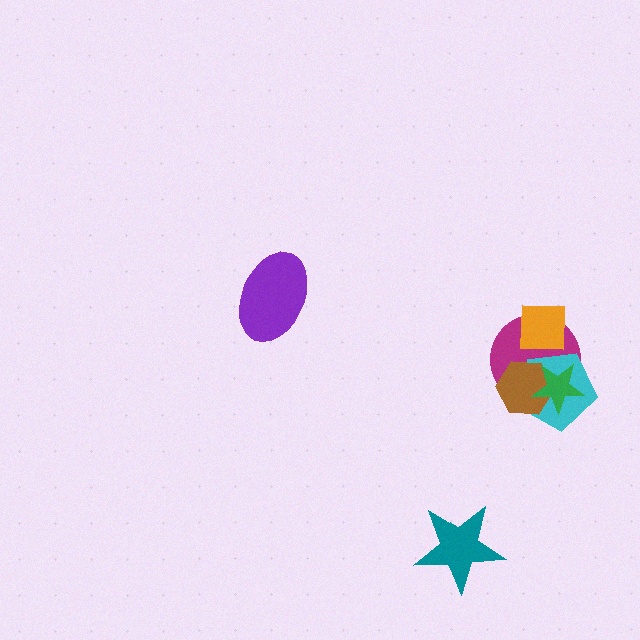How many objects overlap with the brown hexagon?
3 objects overlap with the brown hexagon.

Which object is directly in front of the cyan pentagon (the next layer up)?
The orange square is directly in front of the cyan pentagon.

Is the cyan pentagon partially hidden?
Yes, it is partially covered by another shape.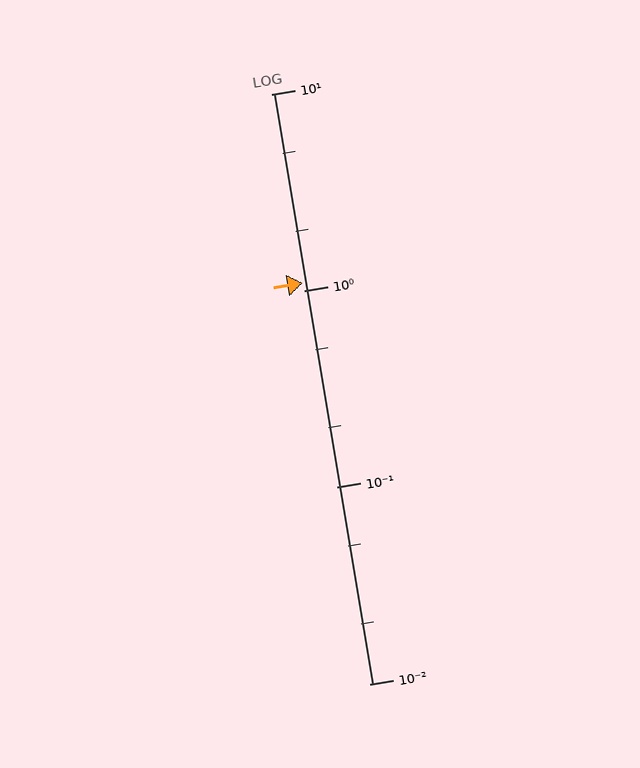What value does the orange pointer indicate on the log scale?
The pointer indicates approximately 1.1.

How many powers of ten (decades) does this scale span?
The scale spans 3 decades, from 0.01 to 10.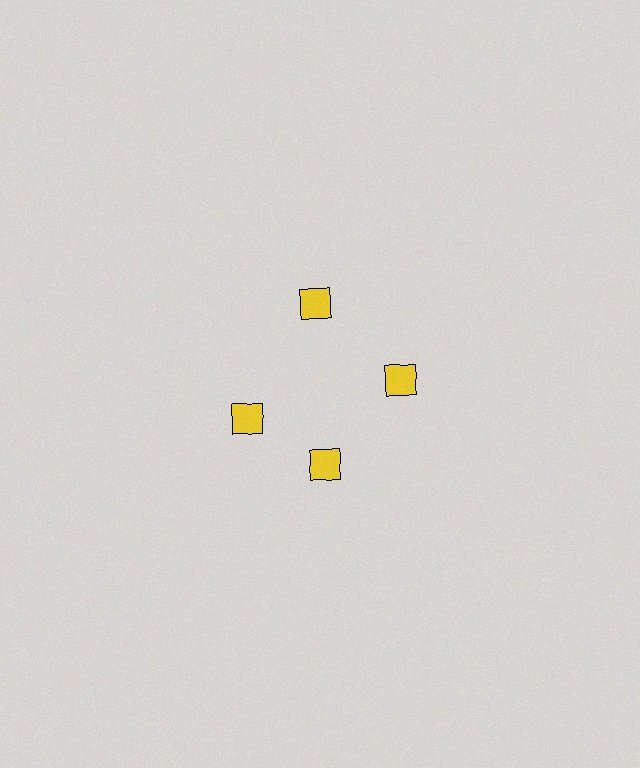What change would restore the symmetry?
The symmetry would be restored by rotating it back into even spacing with its neighbors so that all 4 squares sit at equal angles and equal distance from the center.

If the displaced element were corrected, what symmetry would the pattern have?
It would have 4-fold rotational symmetry — the pattern would map onto itself every 90 degrees.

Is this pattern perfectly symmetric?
No. The 4 yellow squares are arranged in a ring, but one element near the 9 o'clock position is rotated out of alignment along the ring, breaking the 4-fold rotational symmetry.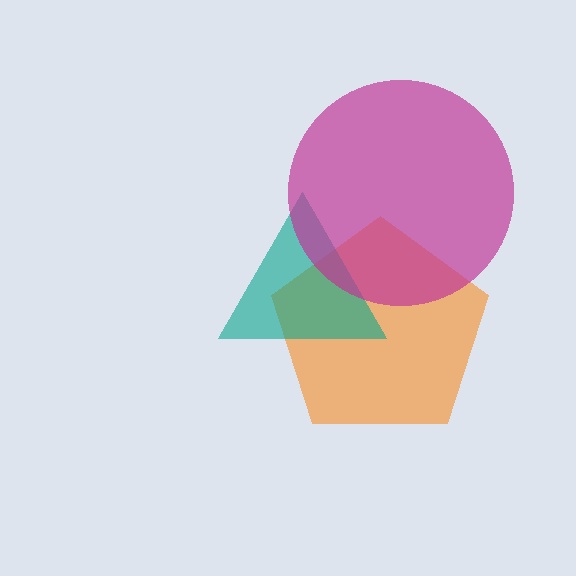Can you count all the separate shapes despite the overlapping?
Yes, there are 3 separate shapes.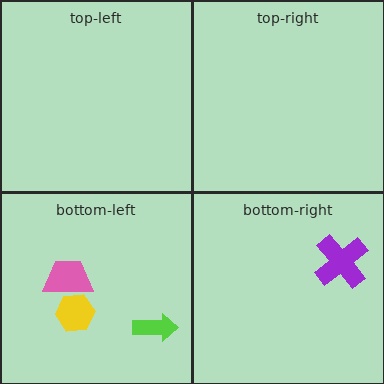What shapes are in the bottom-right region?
The purple cross.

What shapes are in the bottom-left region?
The yellow hexagon, the lime arrow, the pink trapezoid.